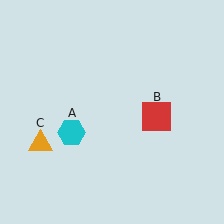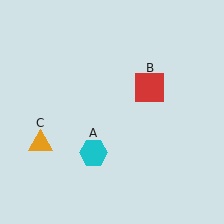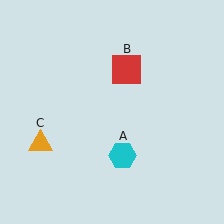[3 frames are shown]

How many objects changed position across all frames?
2 objects changed position: cyan hexagon (object A), red square (object B).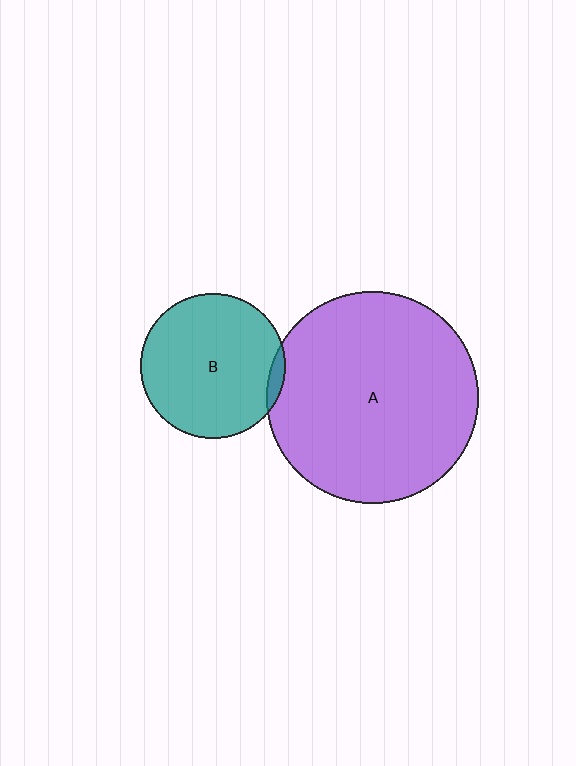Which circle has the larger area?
Circle A (purple).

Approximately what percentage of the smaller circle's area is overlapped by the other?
Approximately 5%.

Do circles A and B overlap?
Yes.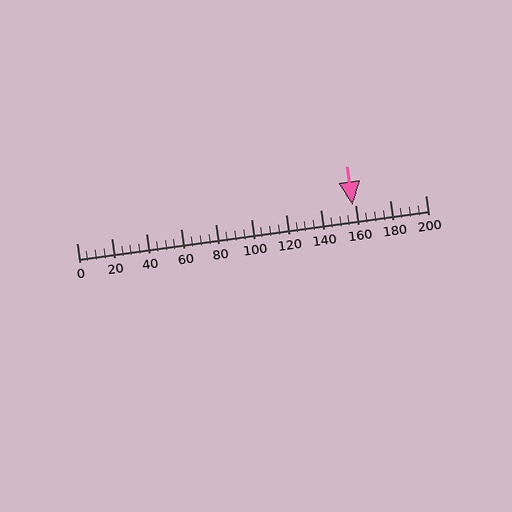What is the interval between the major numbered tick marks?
The major tick marks are spaced 20 units apart.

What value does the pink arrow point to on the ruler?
The pink arrow points to approximately 158.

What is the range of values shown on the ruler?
The ruler shows values from 0 to 200.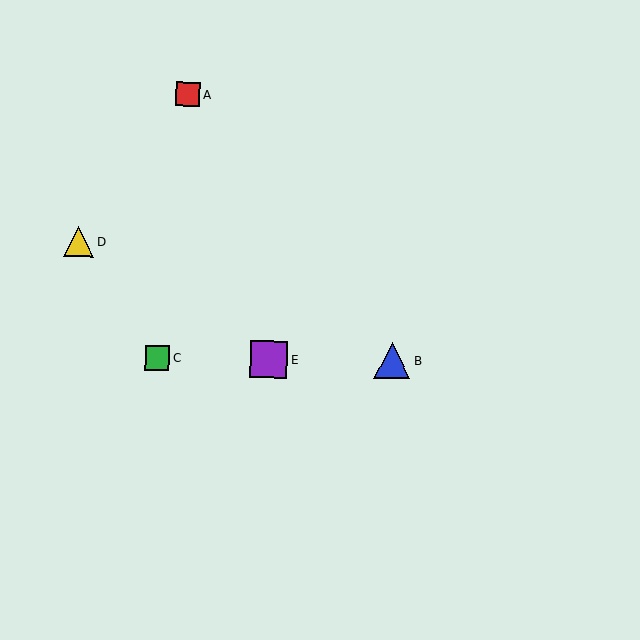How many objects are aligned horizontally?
3 objects (B, C, E) are aligned horizontally.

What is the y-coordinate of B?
Object B is at y≈361.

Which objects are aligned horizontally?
Objects B, C, E are aligned horizontally.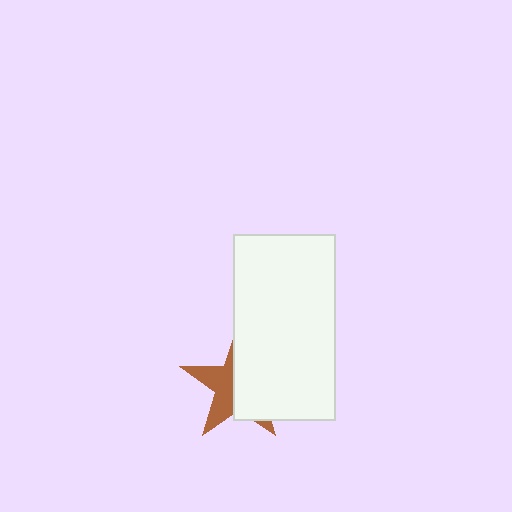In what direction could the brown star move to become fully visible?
The brown star could move left. That would shift it out from behind the white rectangle entirely.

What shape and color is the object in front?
The object in front is a white rectangle.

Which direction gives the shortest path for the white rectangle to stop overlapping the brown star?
Moving right gives the shortest separation.